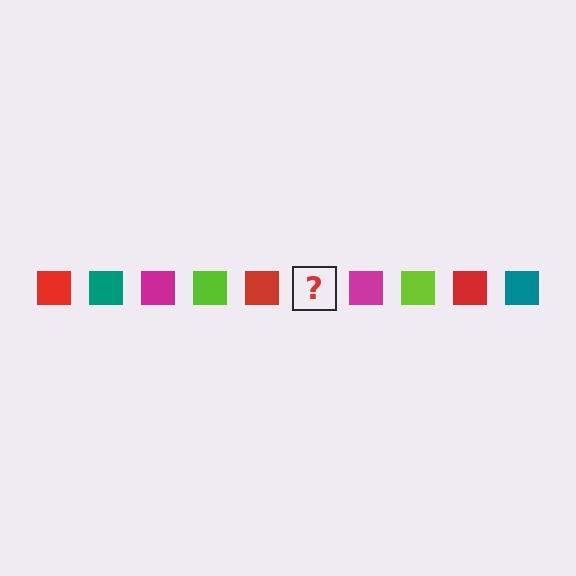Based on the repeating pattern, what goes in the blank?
The blank should be a teal square.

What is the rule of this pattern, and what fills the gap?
The rule is that the pattern cycles through red, teal, magenta, lime squares. The gap should be filled with a teal square.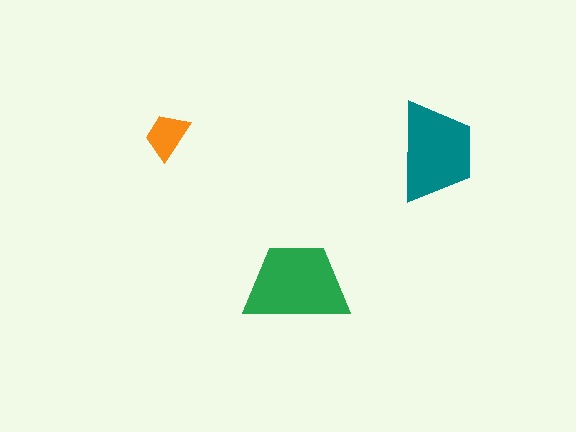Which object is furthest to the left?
The orange trapezoid is leftmost.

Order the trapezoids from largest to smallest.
the green one, the teal one, the orange one.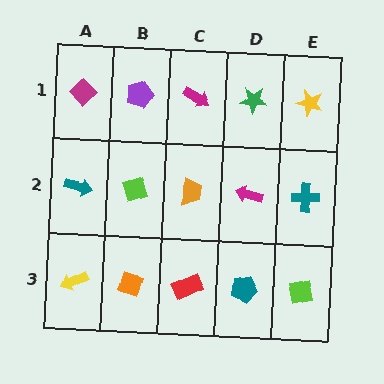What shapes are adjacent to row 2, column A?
A magenta diamond (row 1, column A), a yellow arrow (row 3, column A), a lime diamond (row 2, column B).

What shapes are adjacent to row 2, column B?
A purple pentagon (row 1, column B), an orange diamond (row 3, column B), a teal arrow (row 2, column A), an orange trapezoid (row 2, column C).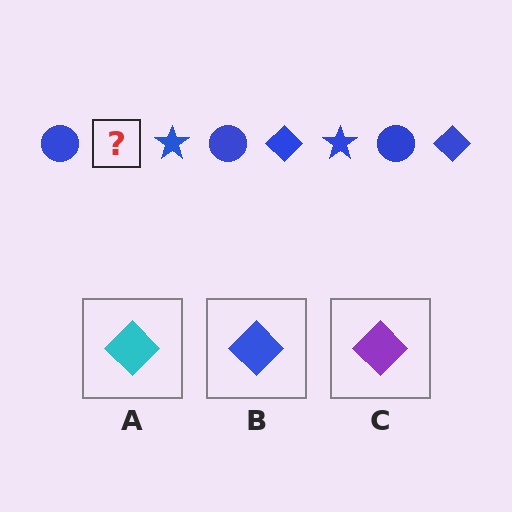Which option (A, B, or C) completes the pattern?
B.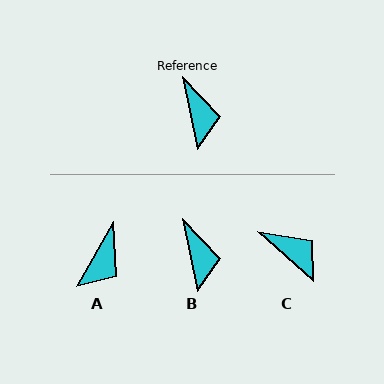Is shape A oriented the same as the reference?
No, it is off by about 42 degrees.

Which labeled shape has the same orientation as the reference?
B.